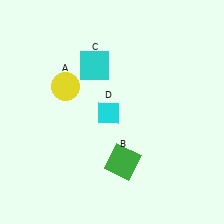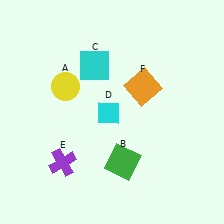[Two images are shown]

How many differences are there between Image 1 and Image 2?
There are 2 differences between the two images.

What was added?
A purple cross (E), an orange square (F) were added in Image 2.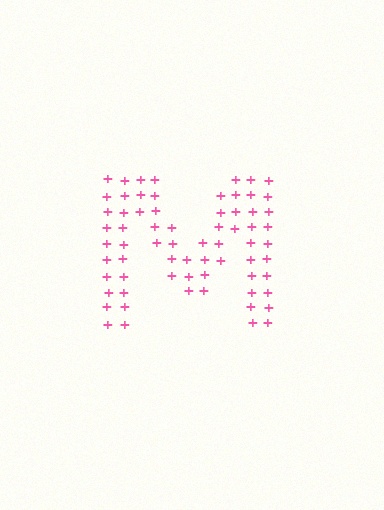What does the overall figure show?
The overall figure shows the letter M.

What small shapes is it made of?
It is made of small plus signs.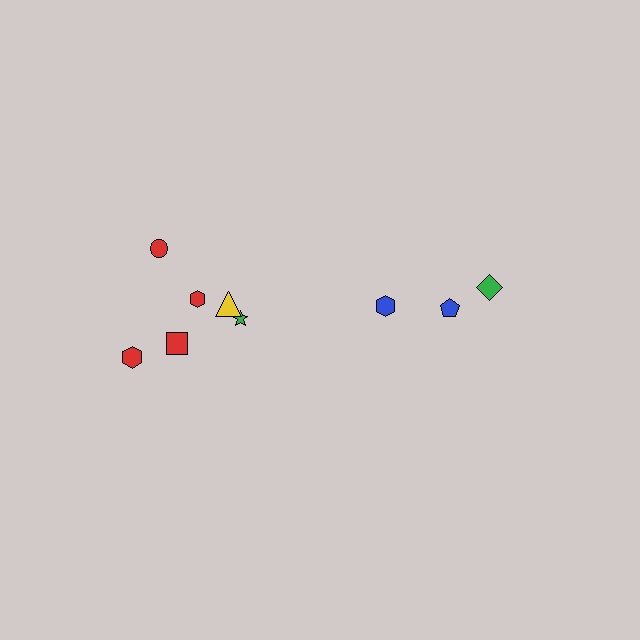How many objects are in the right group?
There are 3 objects.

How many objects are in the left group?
There are 6 objects.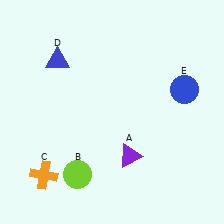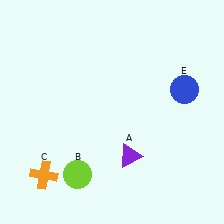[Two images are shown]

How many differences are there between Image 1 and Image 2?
There is 1 difference between the two images.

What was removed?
The blue triangle (D) was removed in Image 2.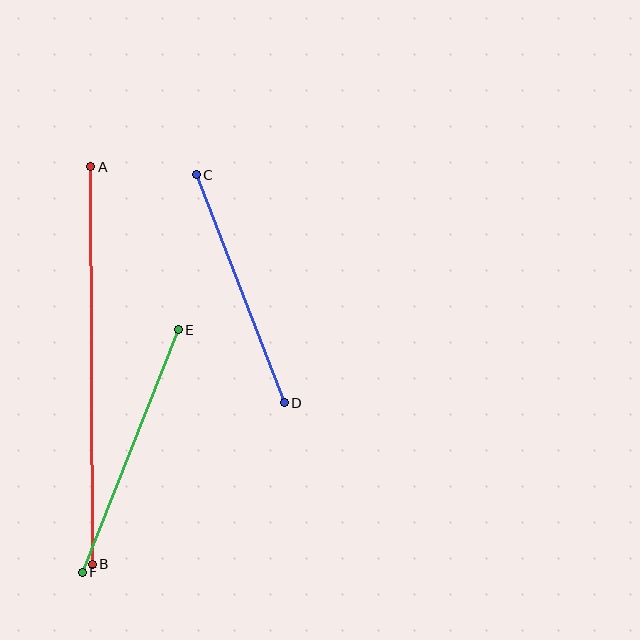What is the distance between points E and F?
The distance is approximately 261 pixels.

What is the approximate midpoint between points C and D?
The midpoint is at approximately (240, 289) pixels.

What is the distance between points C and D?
The distance is approximately 244 pixels.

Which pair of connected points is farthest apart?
Points A and B are farthest apart.